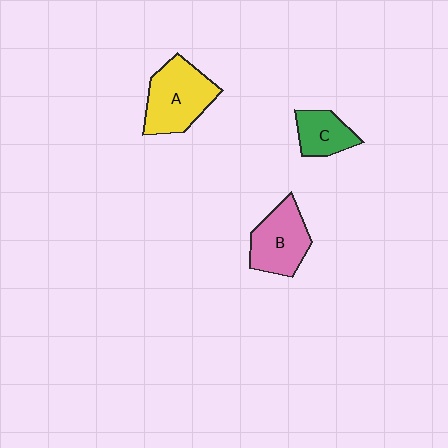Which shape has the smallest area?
Shape C (green).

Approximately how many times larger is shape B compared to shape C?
Approximately 1.5 times.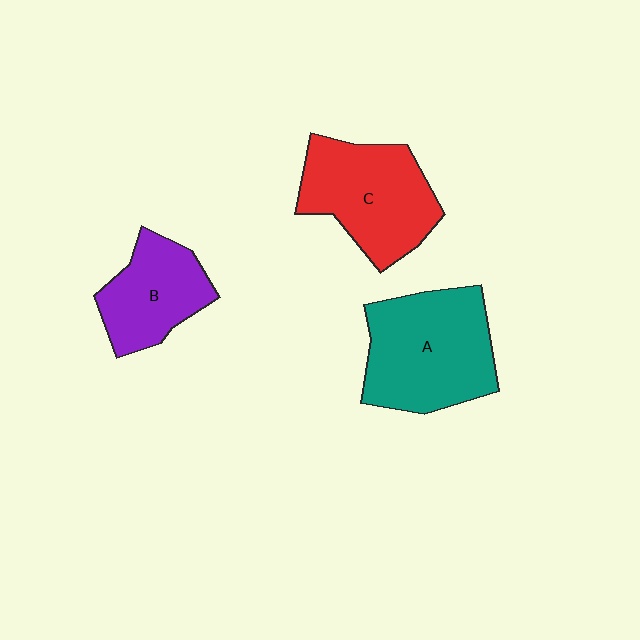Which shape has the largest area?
Shape A (teal).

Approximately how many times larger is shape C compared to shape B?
Approximately 1.4 times.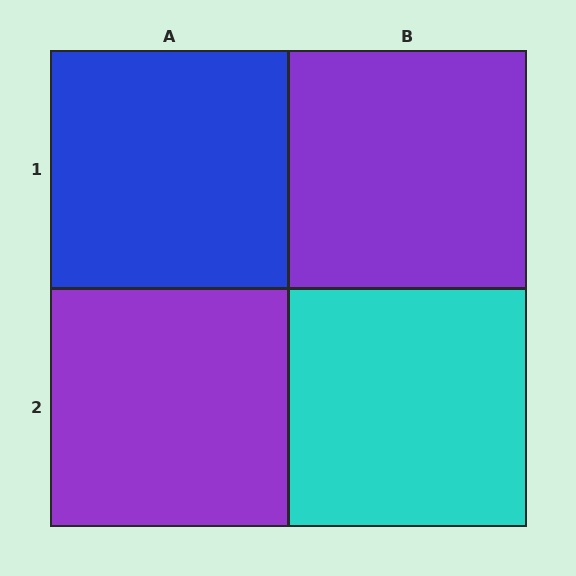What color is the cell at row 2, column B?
Cyan.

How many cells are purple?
2 cells are purple.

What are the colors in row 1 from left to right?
Blue, purple.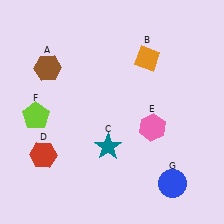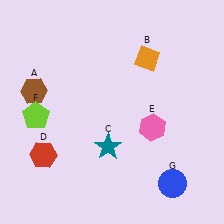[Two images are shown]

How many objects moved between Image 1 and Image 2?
1 object moved between the two images.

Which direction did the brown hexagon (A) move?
The brown hexagon (A) moved down.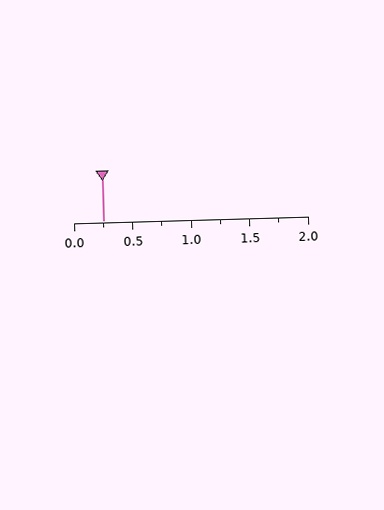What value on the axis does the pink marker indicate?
The marker indicates approximately 0.25.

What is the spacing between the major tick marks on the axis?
The major ticks are spaced 0.5 apart.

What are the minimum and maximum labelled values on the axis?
The axis runs from 0.0 to 2.0.